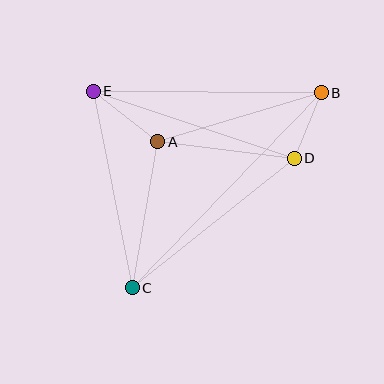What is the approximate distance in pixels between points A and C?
The distance between A and C is approximately 148 pixels.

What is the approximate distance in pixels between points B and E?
The distance between B and E is approximately 228 pixels.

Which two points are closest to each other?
Points B and D are closest to each other.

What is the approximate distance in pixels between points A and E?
The distance between A and E is approximately 82 pixels.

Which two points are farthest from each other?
Points B and C are farthest from each other.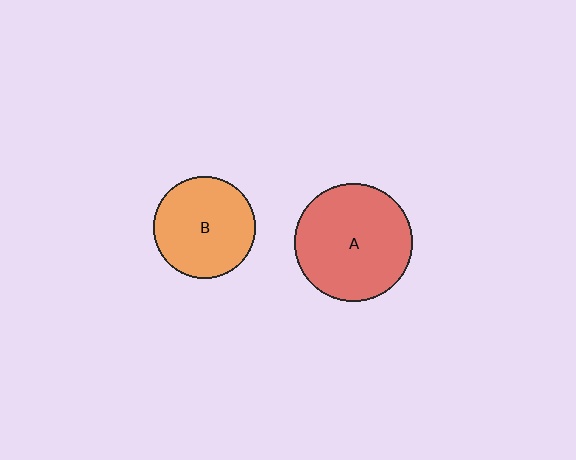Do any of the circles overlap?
No, none of the circles overlap.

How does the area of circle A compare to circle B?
Approximately 1.3 times.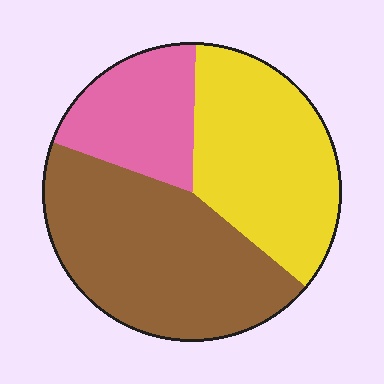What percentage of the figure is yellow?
Yellow takes up about three eighths (3/8) of the figure.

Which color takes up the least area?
Pink, at roughly 20%.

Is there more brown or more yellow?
Brown.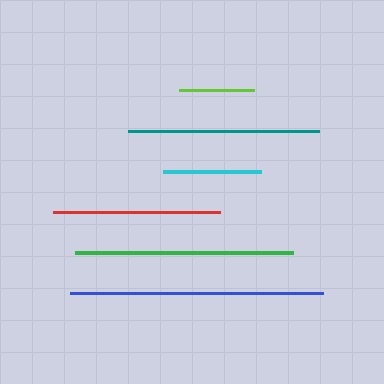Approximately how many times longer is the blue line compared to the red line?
The blue line is approximately 1.5 times the length of the red line.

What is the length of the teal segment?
The teal segment is approximately 191 pixels long.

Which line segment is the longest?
The blue line is the longest at approximately 253 pixels.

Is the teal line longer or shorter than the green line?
The green line is longer than the teal line.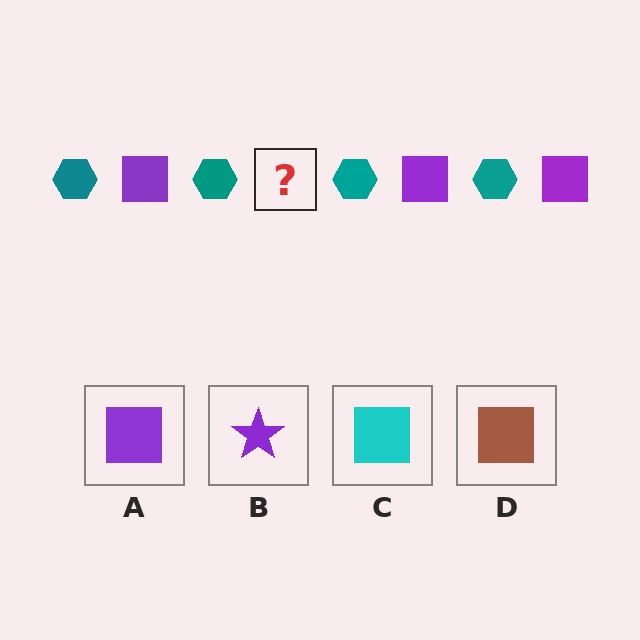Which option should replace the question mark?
Option A.